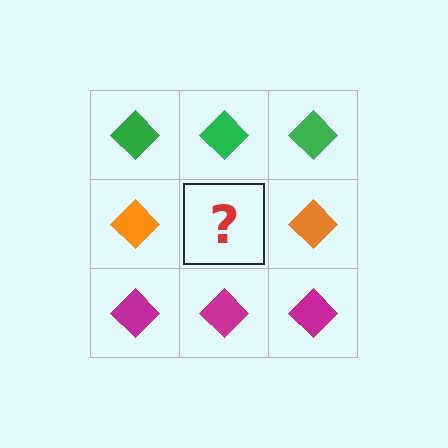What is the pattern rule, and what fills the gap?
The rule is that each row has a consistent color. The gap should be filled with an orange diamond.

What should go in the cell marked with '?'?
The missing cell should contain an orange diamond.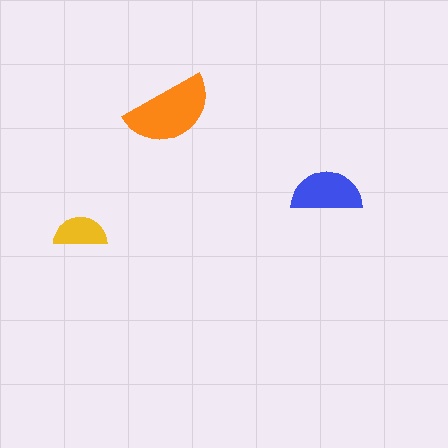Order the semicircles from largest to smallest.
the orange one, the blue one, the yellow one.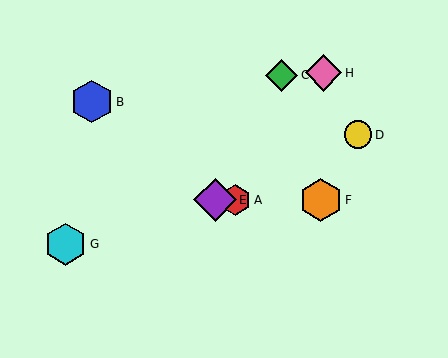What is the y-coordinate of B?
Object B is at y≈102.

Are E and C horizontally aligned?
No, E is at y≈200 and C is at y≈75.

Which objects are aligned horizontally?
Objects A, E, F are aligned horizontally.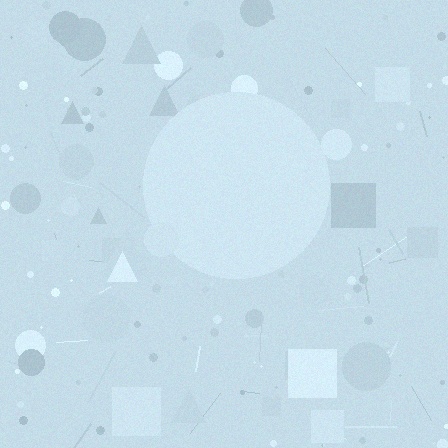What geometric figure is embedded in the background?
A circle is embedded in the background.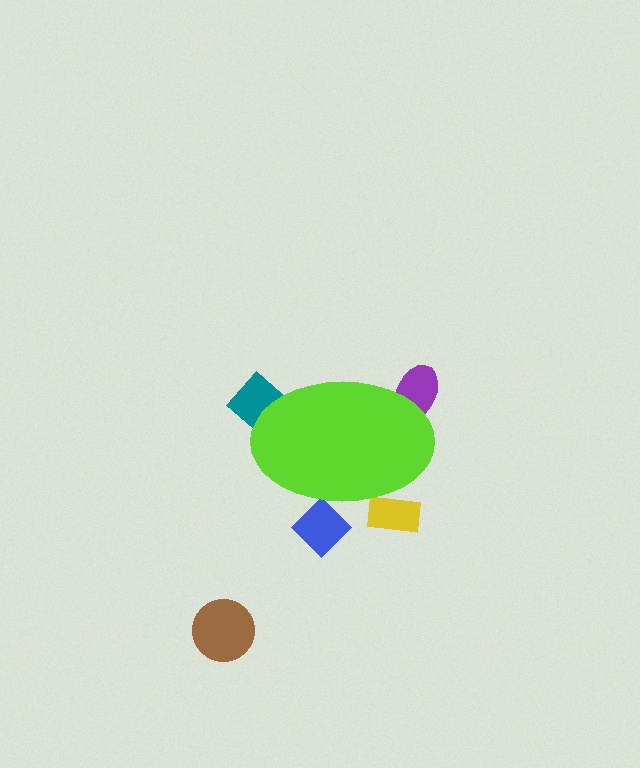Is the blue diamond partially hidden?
Yes, the blue diamond is partially hidden behind the lime ellipse.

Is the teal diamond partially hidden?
Yes, the teal diamond is partially hidden behind the lime ellipse.